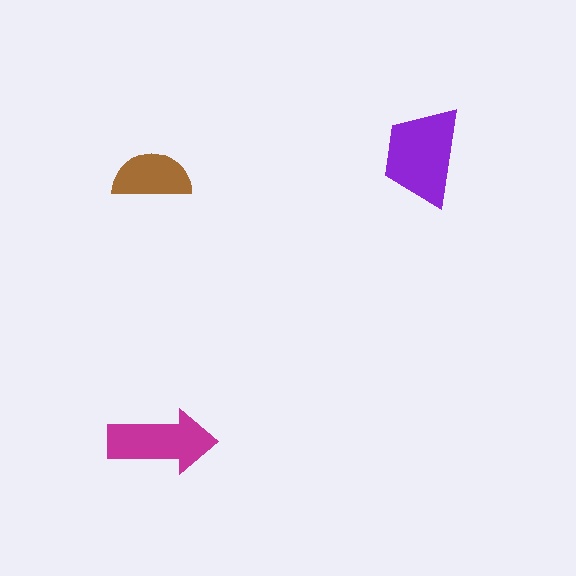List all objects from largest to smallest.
The purple trapezoid, the magenta arrow, the brown semicircle.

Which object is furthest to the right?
The purple trapezoid is rightmost.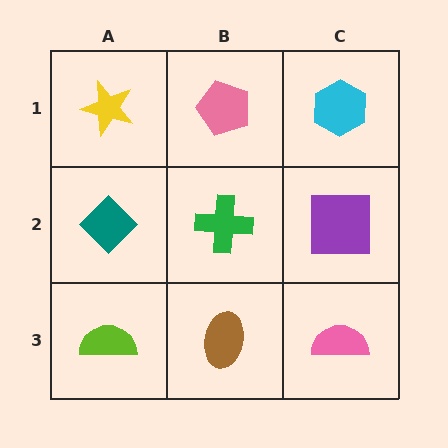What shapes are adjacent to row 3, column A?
A teal diamond (row 2, column A), a brown ellipse (row 3, column B).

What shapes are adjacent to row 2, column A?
A yellow star (row 1, column A), a lime semicircle (row 3, column A), a green cross (row 2, column B).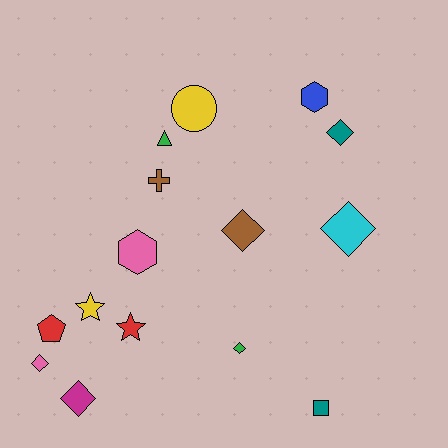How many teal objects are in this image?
There are 2 teal objects.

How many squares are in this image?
There is 1 square.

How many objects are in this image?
There are 15 objects.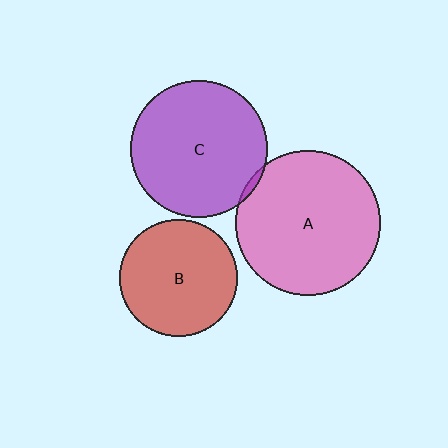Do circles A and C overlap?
Yes.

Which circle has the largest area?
Circle A (pink).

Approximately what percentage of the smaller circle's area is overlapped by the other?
Approximately 5%.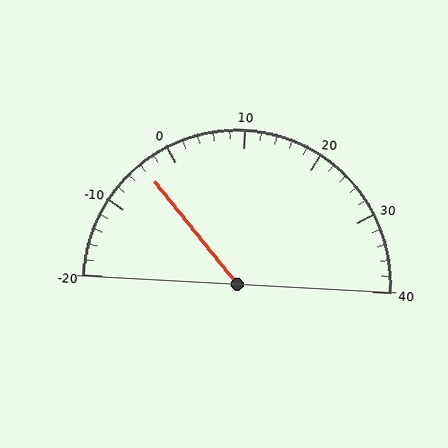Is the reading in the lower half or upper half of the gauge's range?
The reading is in the lower half of the range (-20 to 40).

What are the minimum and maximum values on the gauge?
The gauge ranges from -20 to 40.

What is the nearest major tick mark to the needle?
The nearest major tick mark is 0.